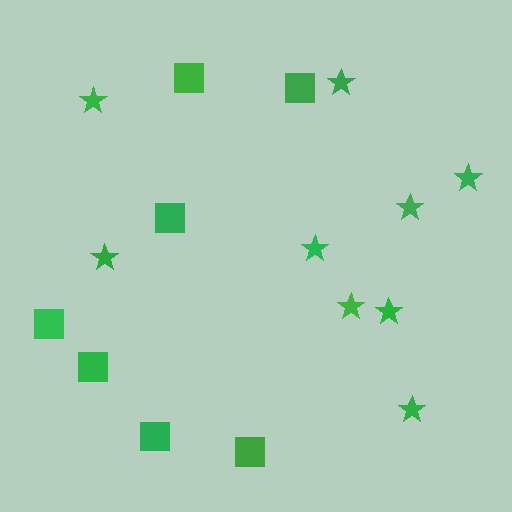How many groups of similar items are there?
There are 2 groups: one group of stars (9) and one group of squares (7).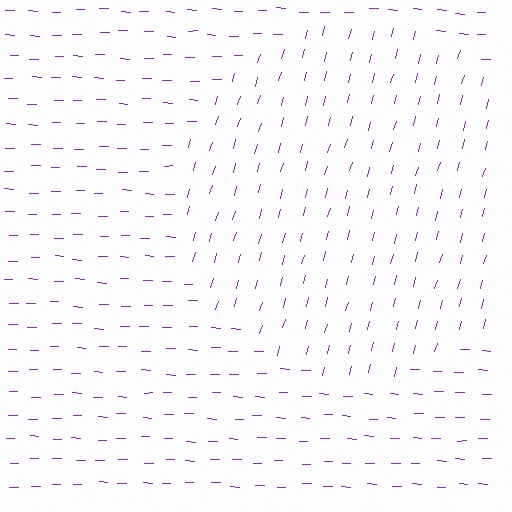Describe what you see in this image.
The image is filled with small purple line segments. A circle region in the image has lines oriented differently from the surrounding lines, creating a visible texture boundary.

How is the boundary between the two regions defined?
The boundary is defined purely by a change in line orientation (approximately 77 degrees difference). All lines are the same color and thickness.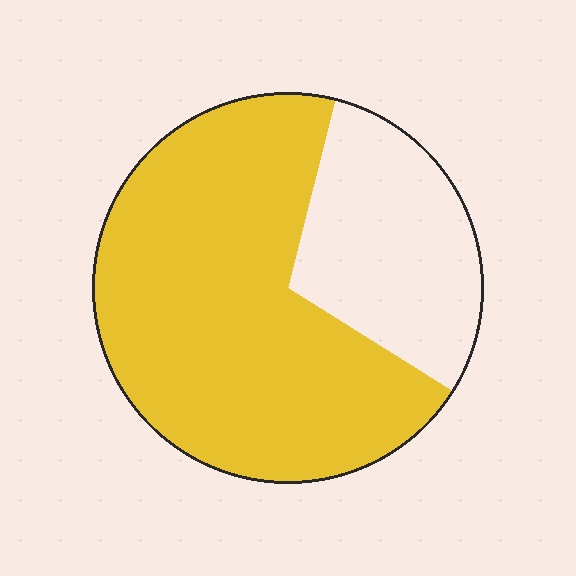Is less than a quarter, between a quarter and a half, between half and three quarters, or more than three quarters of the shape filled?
Between half and three quarters.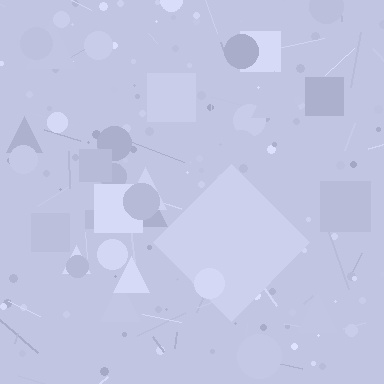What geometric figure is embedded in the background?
A diamond is embedded in the background.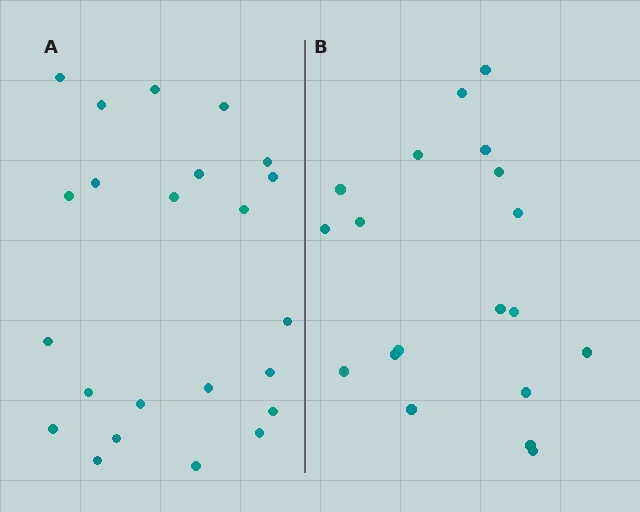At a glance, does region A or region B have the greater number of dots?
Region A (the left region) has more dots.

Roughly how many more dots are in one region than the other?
Region A has about 4 more dots than region B.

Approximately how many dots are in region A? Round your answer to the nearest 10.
About 20 dots. (The exact count is 23, which rounds to 20.)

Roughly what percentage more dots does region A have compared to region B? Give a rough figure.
About 20% more.